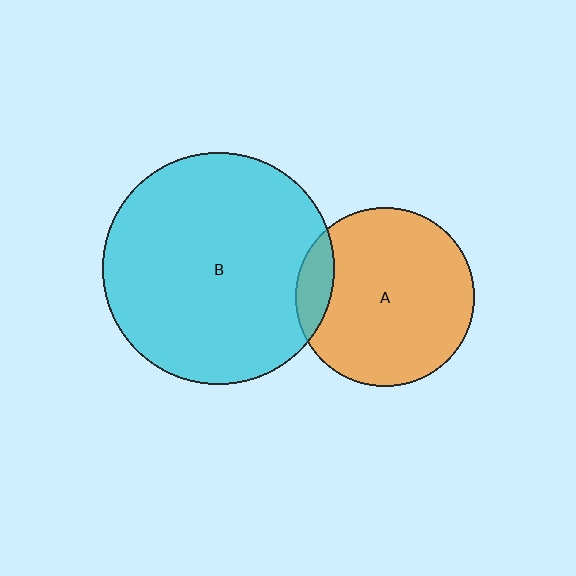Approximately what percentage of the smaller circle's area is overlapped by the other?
Approximately 10%.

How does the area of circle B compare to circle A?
Approximately 1.7 times.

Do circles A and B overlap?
Yes.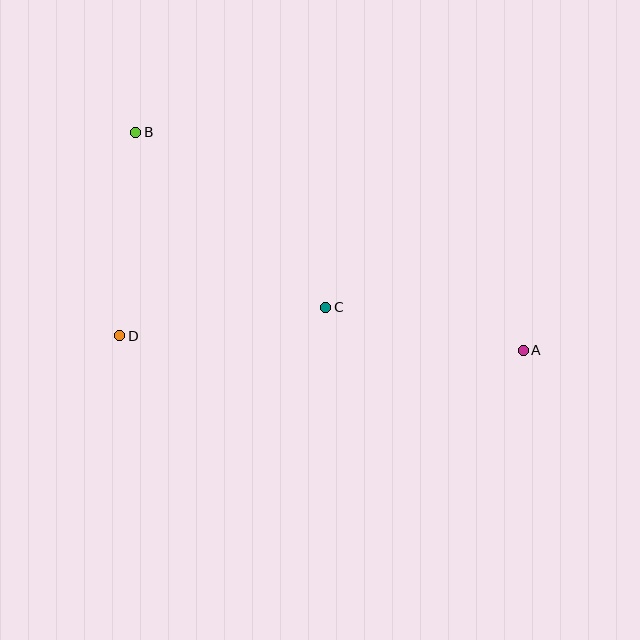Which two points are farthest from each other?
Points A and B are farthest from each other.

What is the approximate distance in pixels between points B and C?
The distance between B and C is approximately 259 pixels.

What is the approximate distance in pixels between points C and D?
The distance between C and D is approximately 208 pixels.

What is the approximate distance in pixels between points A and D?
The distance between A and D is approximately 404 pixels.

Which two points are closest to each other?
Points A and C are closest to each other.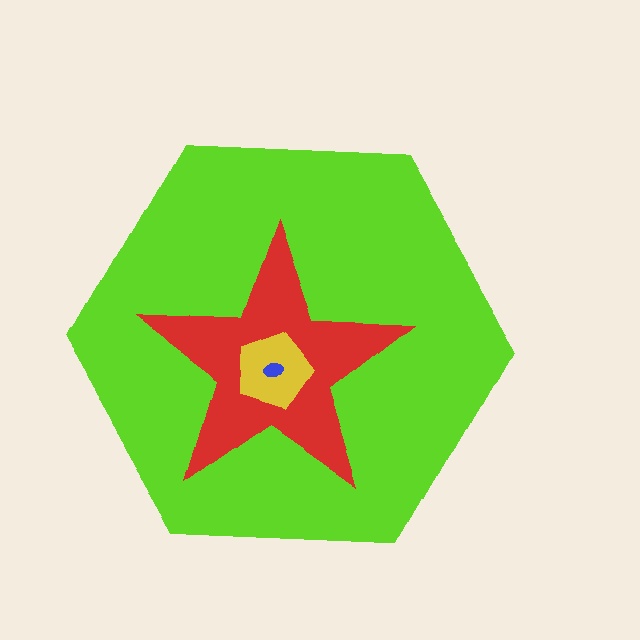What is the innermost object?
The blue ellipse.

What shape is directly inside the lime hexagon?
The red star.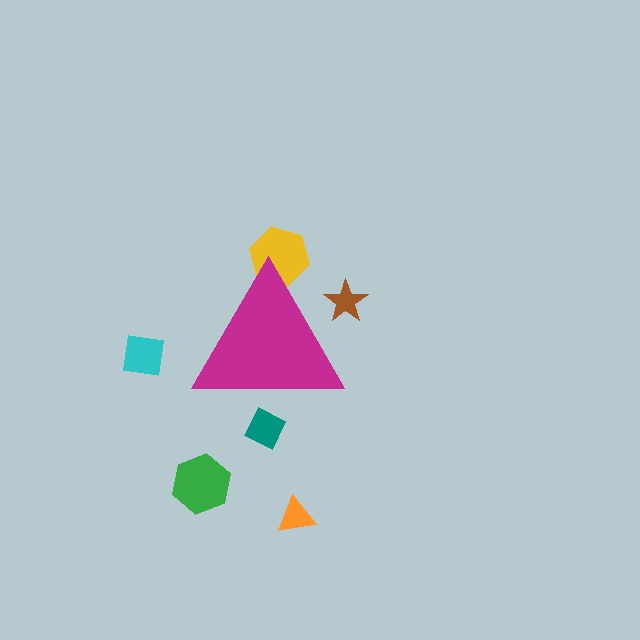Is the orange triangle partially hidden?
No, the orange triangle is fully visible.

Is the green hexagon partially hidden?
No, the green hexagon is fully visible.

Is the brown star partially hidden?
Yes, the brown star is partially hidden behind the magenta triangle.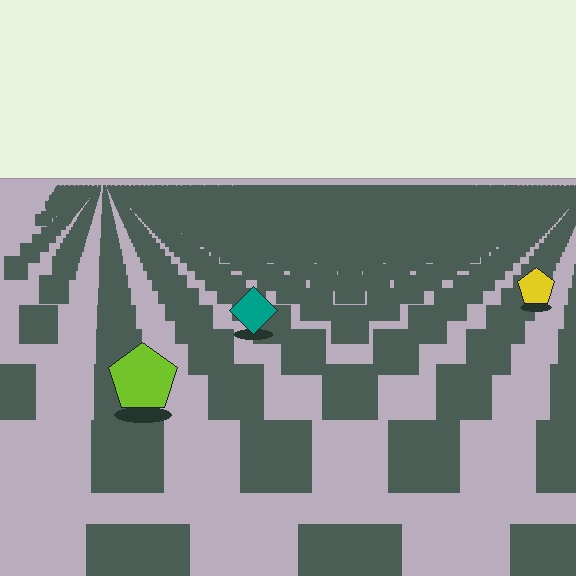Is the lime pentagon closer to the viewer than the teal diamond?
Yes. The lime pentagon is closer — you can tell from the texture gradient: the ground texture is coarser near it.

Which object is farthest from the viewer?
The yellow pentagon is farthest from the viewer. It appears smaller and the ground texture around it is denser.